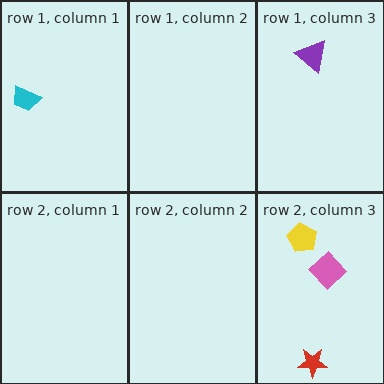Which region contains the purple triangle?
The row 1, column 3 region.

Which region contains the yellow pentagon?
The row 2, column 3 region.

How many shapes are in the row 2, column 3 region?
3.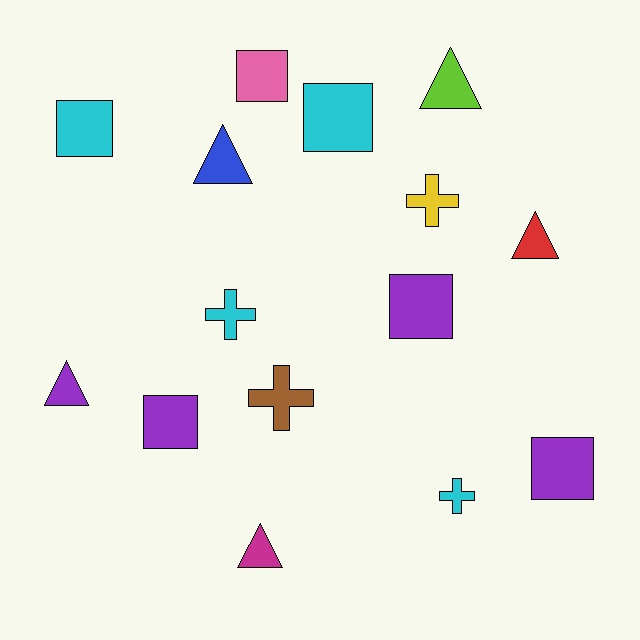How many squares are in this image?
There are 6 squares.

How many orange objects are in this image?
There are no orange objects.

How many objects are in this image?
There are 15 objects.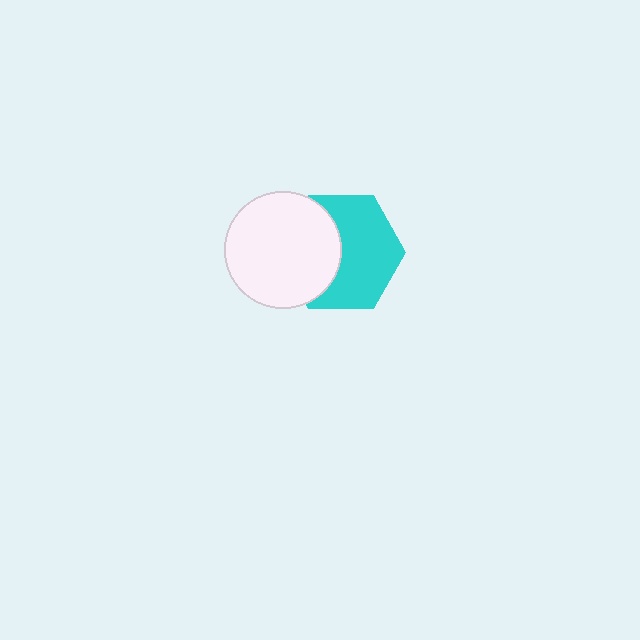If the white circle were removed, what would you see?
You would see the complete cyan hexagon.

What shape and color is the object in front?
The object in front is a white circle.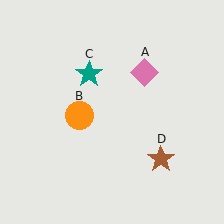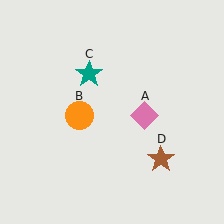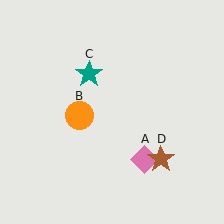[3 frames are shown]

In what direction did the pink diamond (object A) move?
The pink diamond (object A) moved down.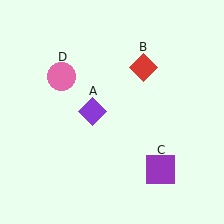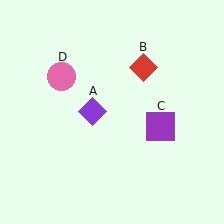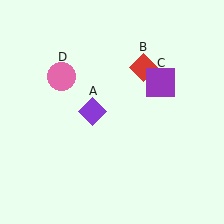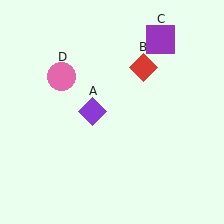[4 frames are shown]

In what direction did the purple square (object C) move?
The purple square (object C) moved up.